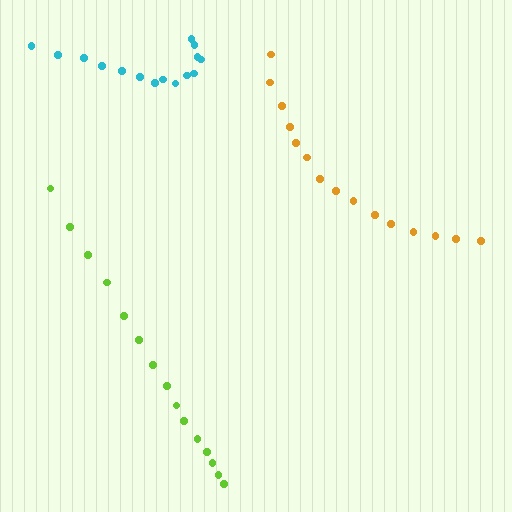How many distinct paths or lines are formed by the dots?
There are 3 distinct paths.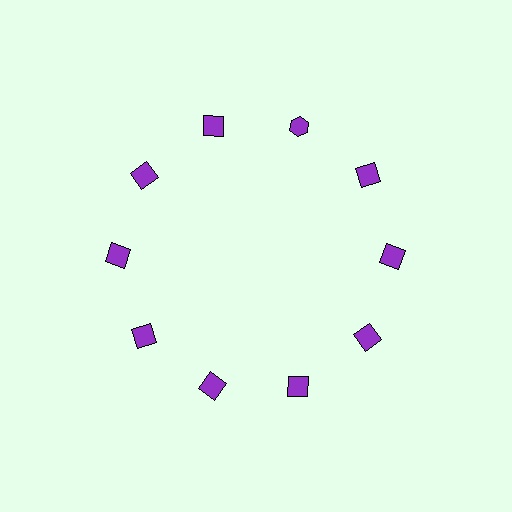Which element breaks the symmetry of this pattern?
The purple hexagon at roughly the 1 o'clock position breaks the symmetry. All other shapes are purple squares.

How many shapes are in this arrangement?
There are 10 shapes arranged in a ring pattern.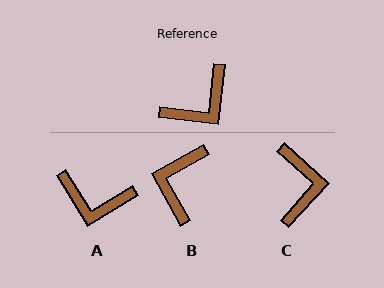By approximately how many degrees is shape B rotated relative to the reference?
Approximately 144 degrees clockwise.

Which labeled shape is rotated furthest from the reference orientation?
B, about 144 degrees away.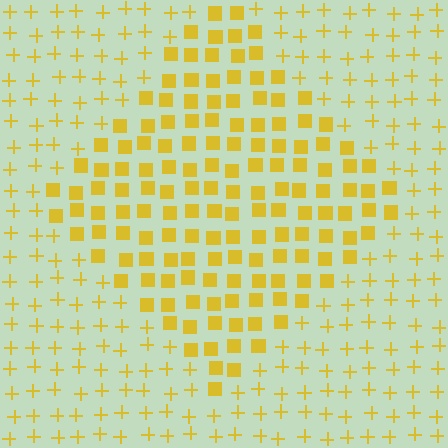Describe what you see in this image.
The image is filled with small yellow elements arranged in a uniform grid. A diamond-shaped region contains squares, while the surrounding area contains plus signs. The boundary is defined purely by the change in element shape.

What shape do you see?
I see a diamond.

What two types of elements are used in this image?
The image uses squares inside the diamond region and plus signs outside it.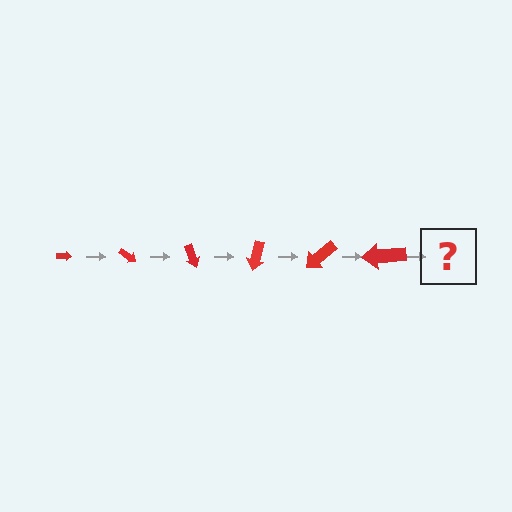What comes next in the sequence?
The next element should be an arrow, larger than the previous one and rotated 210 degrees from the start.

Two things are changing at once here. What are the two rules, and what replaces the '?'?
The two rules are that the arrow grows larger each step and it rotates 35 degrees each step. The '?' should be an arrow, larger than the previous one and rotated 210 degrees from the start.